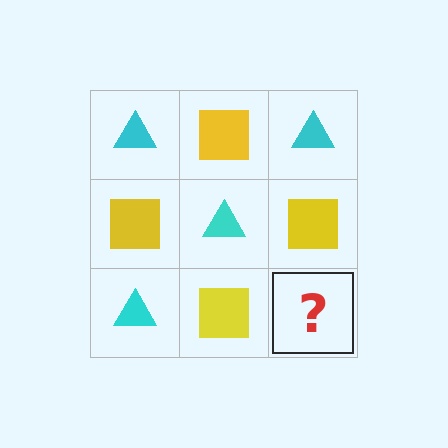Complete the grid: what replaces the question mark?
The question mark should be replaced with a cyan triangle.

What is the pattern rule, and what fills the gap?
The rule is that it alternates cyan triangle and yellow square in a checkerboard pattern. The gap should be filled with a cyan triangle.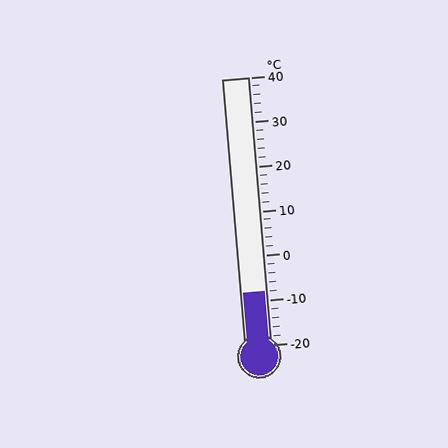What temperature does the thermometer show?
The thermometer shows approximately -8°C.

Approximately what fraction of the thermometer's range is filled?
The thermometer is filled to approximately 20% of its range.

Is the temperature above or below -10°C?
The temperature is above -10°C.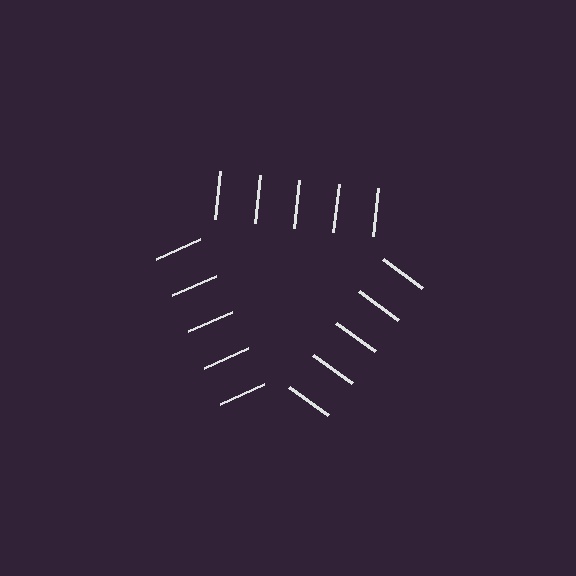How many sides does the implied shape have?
3 sides — the line-ends trace a triangle.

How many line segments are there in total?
15 — 5 along each of the 3 edges.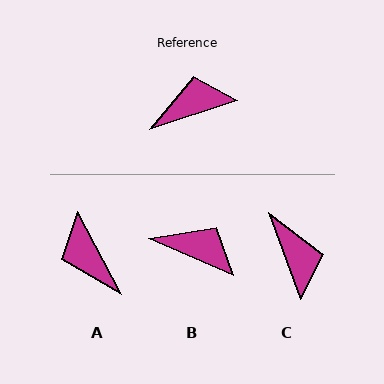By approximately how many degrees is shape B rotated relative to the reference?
Approximately 41 degrees clockwise.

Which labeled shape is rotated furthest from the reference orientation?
A, about 100 degrees away.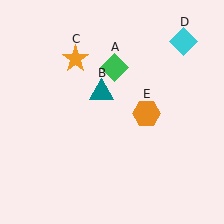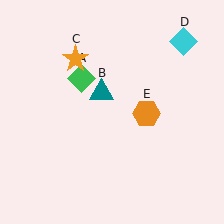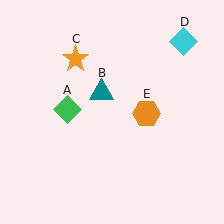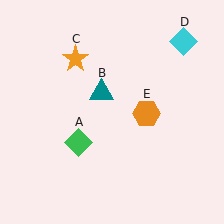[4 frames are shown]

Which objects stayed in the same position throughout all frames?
Teal triangle (object B) and orange star (object C) and cyan diamond (object D) and orange hexagon (object E) remained stationary.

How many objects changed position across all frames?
1 object changed position: green diamond (object A).